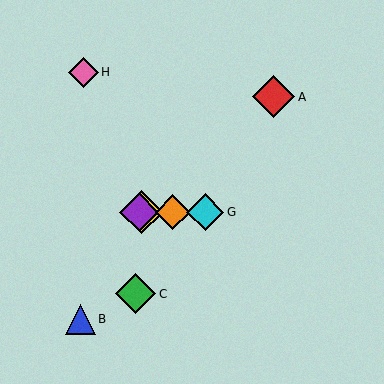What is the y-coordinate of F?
Object F is at y≈212.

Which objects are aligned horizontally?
Objects D, E, F, G are aligned horizontally.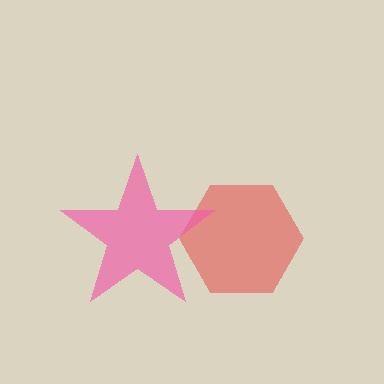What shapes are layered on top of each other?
The layered shapes are: a red hexagon, a pink star.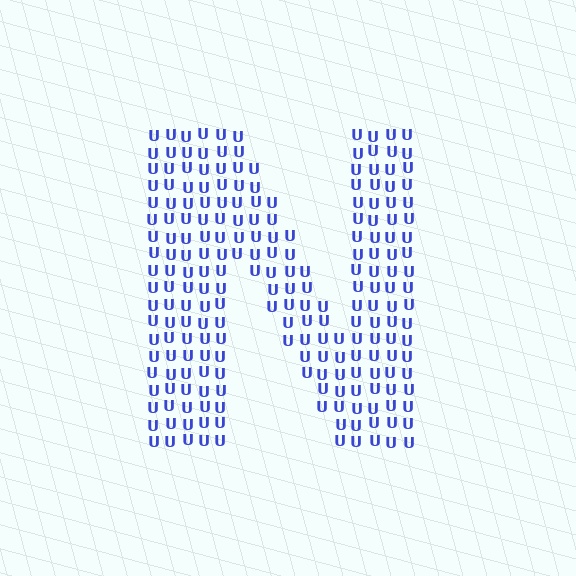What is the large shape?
The large shape is the letter N.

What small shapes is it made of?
It is made of small letter U's.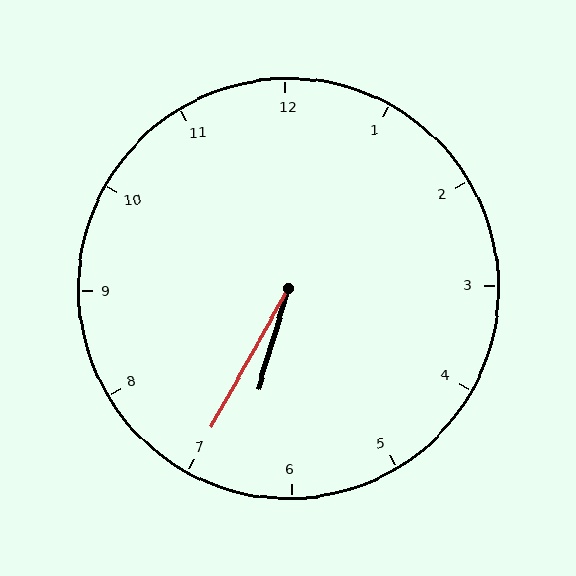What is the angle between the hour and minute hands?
Approximately 12 degrees.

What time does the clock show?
6:35.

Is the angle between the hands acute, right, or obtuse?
It is acute.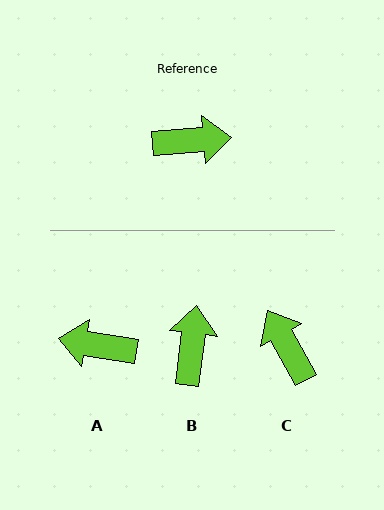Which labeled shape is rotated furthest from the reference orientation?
A, about 166 degrees away.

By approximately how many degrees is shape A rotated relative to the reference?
Approximately 166 degrees counter-clockwise.